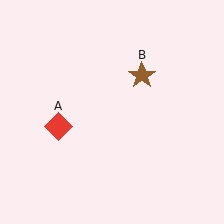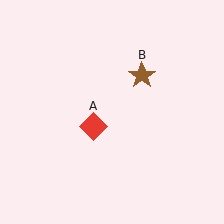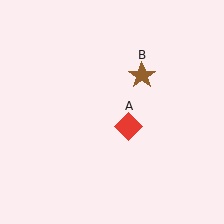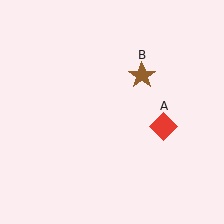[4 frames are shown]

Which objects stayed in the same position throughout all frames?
Brown star (object B) remained stationary.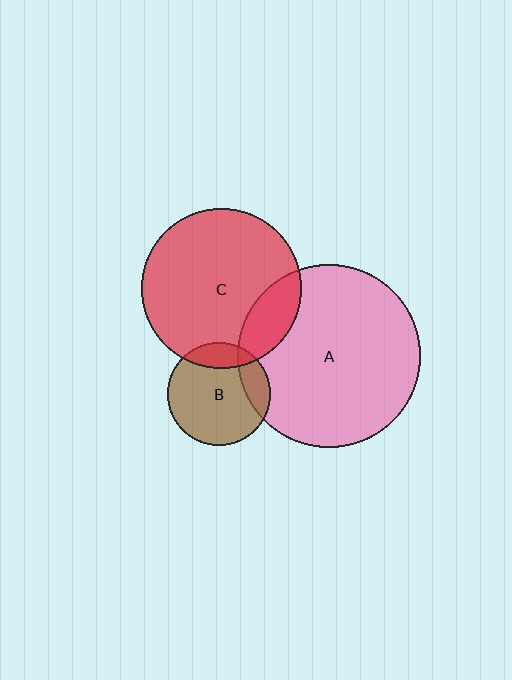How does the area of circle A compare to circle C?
Approximately 1.3 times.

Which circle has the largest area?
Circle A (pink).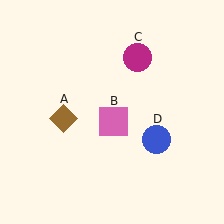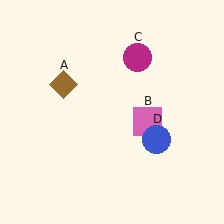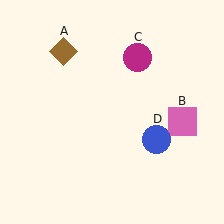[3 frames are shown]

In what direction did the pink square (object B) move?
The pink square (object B) moved right.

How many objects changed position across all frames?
2 objects changed position: brown diamond (object A), pink square (object B).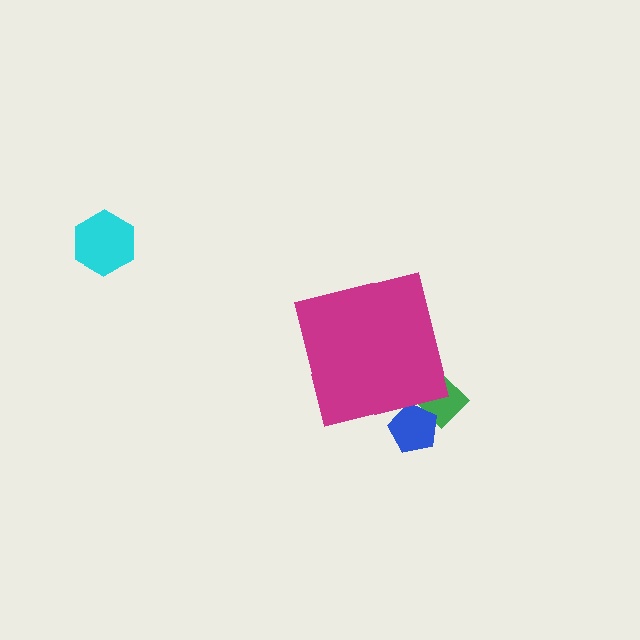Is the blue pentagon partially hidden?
Yes, the blue pentagon is partially hidden behind the magenta square.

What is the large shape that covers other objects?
A magenta square.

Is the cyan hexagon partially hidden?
No, the cyan hexagon is fully visible.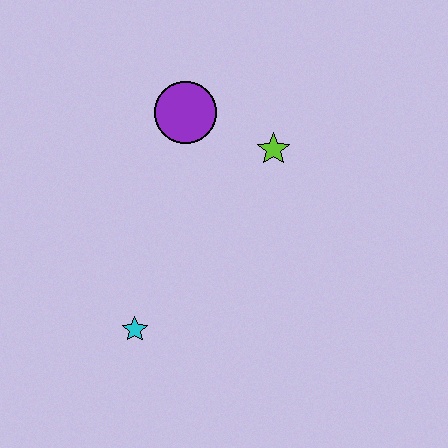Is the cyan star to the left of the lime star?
Yes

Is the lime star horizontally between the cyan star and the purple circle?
No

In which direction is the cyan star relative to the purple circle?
The cyan star is below the purple circle.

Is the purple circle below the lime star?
No